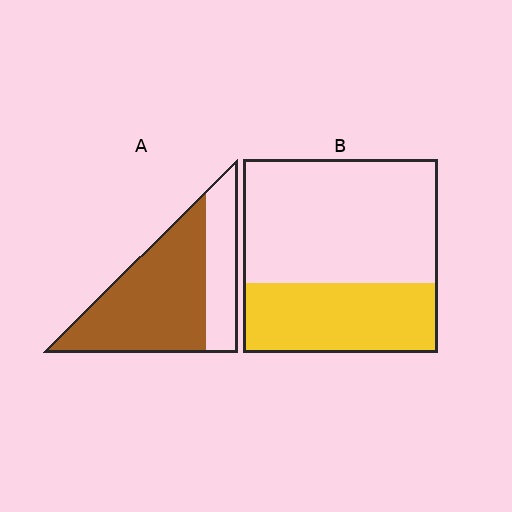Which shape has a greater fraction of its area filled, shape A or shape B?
Shape A.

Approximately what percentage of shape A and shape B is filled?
A is approximately 70% and B is approximately 35%.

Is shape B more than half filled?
No.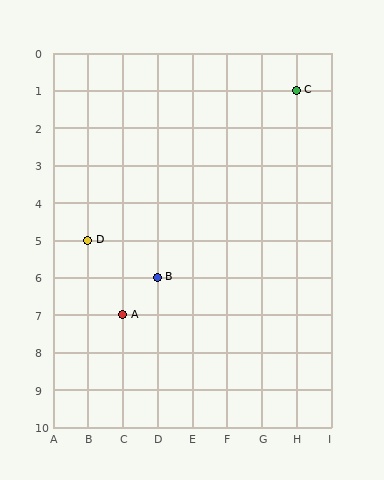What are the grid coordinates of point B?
Point B is at grid coordinates (D, 6).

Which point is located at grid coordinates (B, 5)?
Point D is at (B, 5).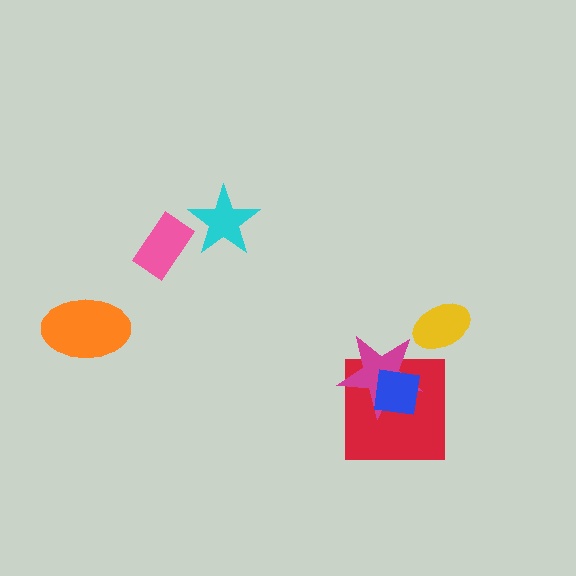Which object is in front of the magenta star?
The blue square is in front of the magenta star.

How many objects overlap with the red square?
2 objects overlap with the red square.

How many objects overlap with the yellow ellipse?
0 objects overlap with the yellow ellipse.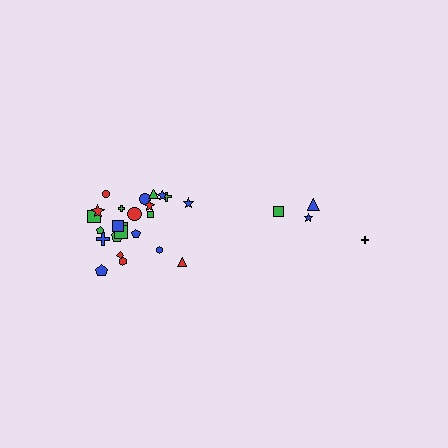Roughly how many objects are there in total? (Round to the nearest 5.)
Roughly 30 objects in total.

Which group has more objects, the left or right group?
The left group.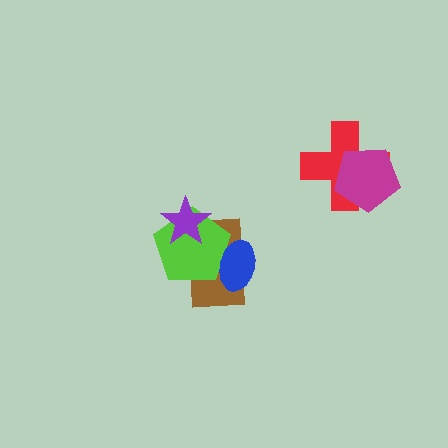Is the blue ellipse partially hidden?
No, no other shape covers it.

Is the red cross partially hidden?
Yes, it is partially covered by another shape.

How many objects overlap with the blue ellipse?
2 objects overlap with the blue ellipse.